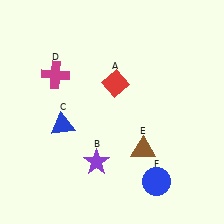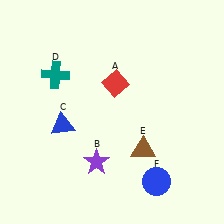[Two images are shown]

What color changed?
The cross (D) changed from magenta in Image 1 to teal in Image 2.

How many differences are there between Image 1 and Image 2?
There is 1 difference between the two images.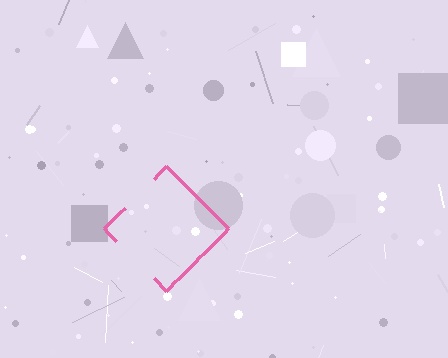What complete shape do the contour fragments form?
The contour fragments form a diamond.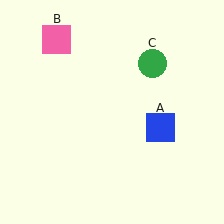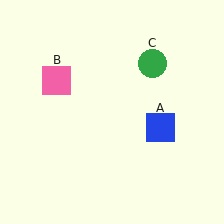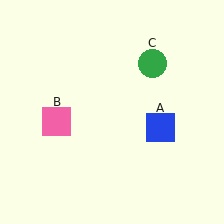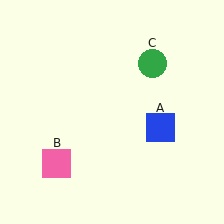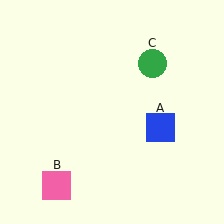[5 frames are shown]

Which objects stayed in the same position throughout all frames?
Blue square (object A) and green circle (object C) remained stationary.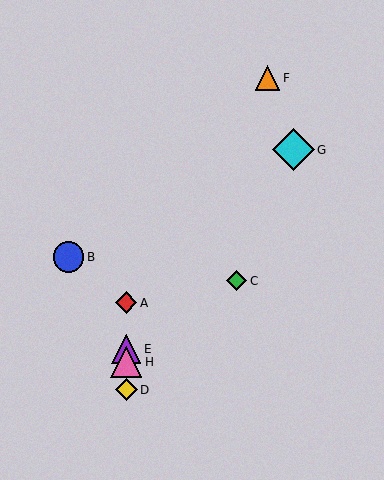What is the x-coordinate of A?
Object A is at x≈126.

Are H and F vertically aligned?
No, H is at x≈126 and F is at x≈267.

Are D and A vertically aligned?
Yes, both are at x≈126.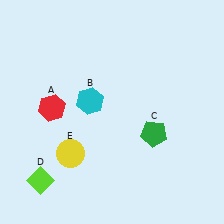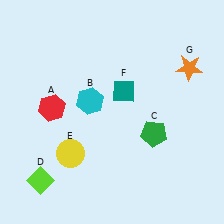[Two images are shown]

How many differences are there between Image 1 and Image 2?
There are 2 differences between the two images.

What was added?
A teal diamond (F), an orange star (G) were added in Image 2.